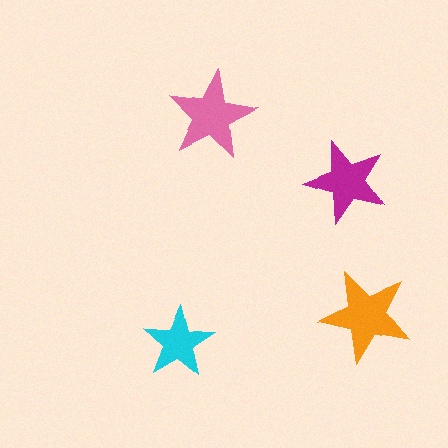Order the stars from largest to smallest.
the orange one, the pink one, the magenta one, the cyan one.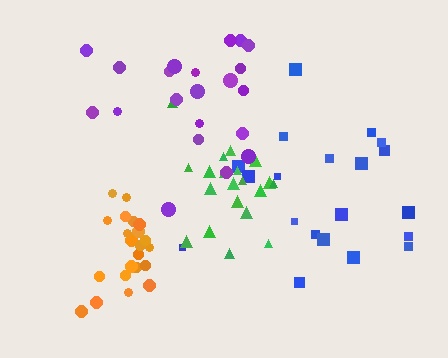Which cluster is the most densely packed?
Orange.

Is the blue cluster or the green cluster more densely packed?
Green.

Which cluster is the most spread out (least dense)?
Blue.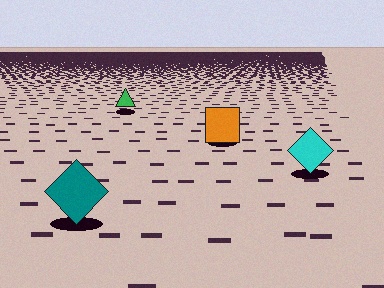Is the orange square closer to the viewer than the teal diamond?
No. The teal diamond is closer — you can tell from the texture gradient: the ground texture is coarser near it.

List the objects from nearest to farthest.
From nearest to farthest: the teal diamond, the cyan diamond, the orange square, the green triangle.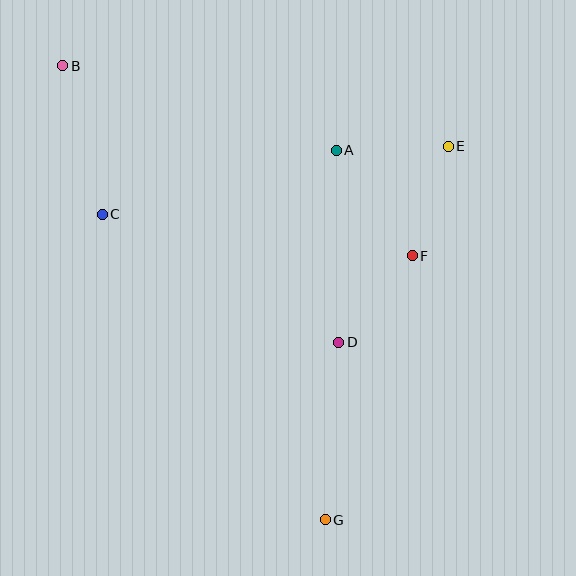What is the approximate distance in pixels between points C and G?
The distance between C and G is approximately 378 pixels.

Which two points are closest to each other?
Points A and E are closest to each other.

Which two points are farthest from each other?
Points B and G are farthest from each other.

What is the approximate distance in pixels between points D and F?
The distance between D and F is approximately 113 pixels.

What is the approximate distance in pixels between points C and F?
The distance between C and F is approximately 313 pixels.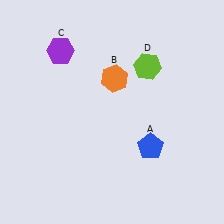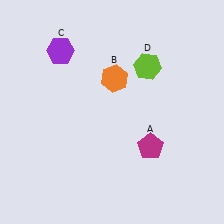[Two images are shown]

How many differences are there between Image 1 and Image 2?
There is 1 difference between the two images.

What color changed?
The pentagon (A) changed from blue in Image 1 to magenta in Image 2.